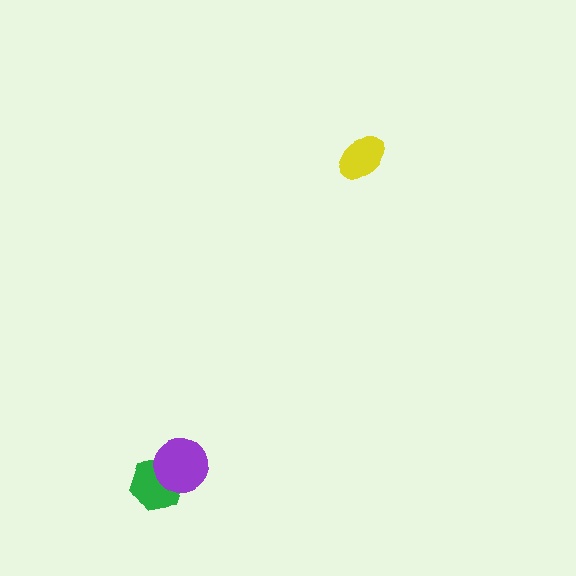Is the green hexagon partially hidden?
Yes, it is partially covered by another shape.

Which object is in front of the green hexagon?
The purple circle is in front of the green hexagon.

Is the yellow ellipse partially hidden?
No, no other shape covers it.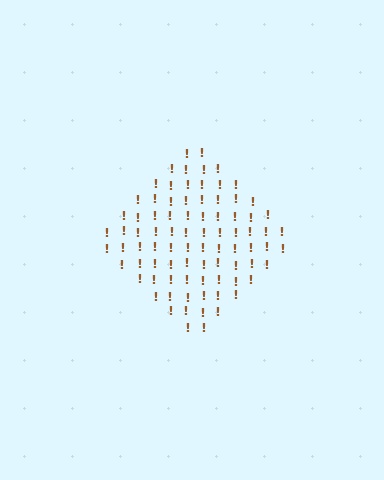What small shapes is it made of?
It is made of small exclamation marks.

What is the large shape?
The large shape is a diamond.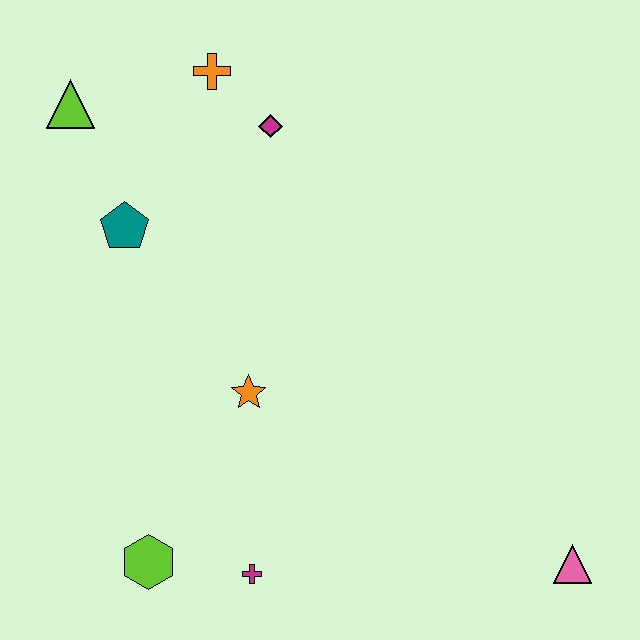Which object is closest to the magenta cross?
The lime hexagon is closest to the magenta cross.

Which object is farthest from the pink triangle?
The lime triangle is farthest from the pink triangle.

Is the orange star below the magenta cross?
No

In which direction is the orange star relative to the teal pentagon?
The orange star is below the teal pentagon.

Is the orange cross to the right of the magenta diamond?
No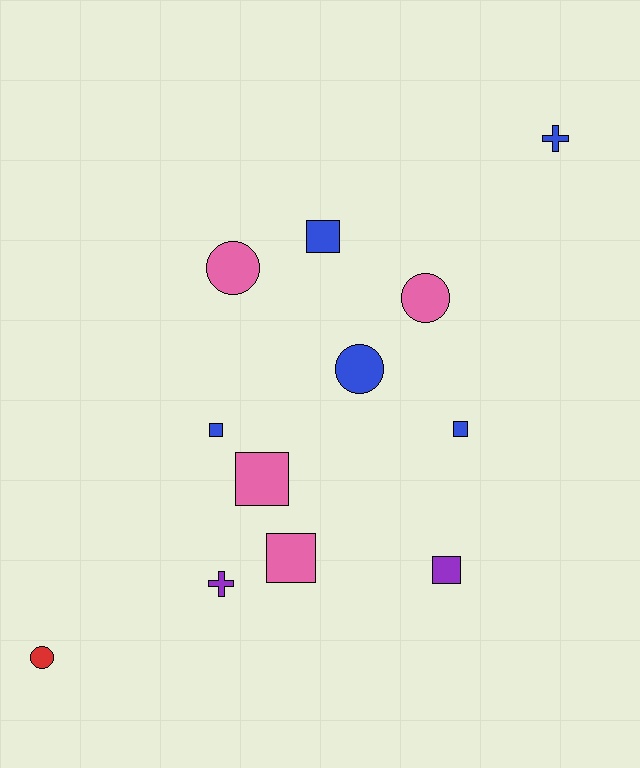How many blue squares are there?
There are 3 blue squares.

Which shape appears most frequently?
Square, with 6 objects.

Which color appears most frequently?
Blue, with 5 objects.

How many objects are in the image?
There are 12 objects.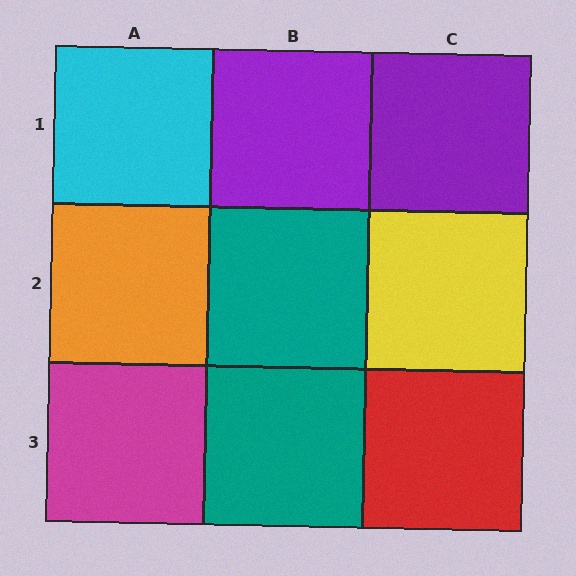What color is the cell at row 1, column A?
Cyan.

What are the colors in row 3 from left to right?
Magenta, teal, red.